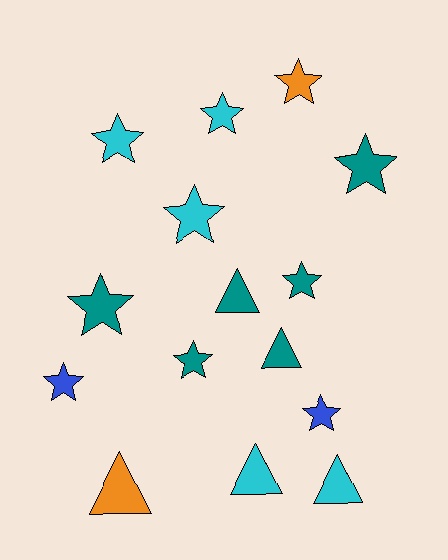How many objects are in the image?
There are 15 objects.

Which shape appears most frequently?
Star, with 10 objects.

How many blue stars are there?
There are 2 blue stars.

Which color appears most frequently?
Teal, with 6 objects.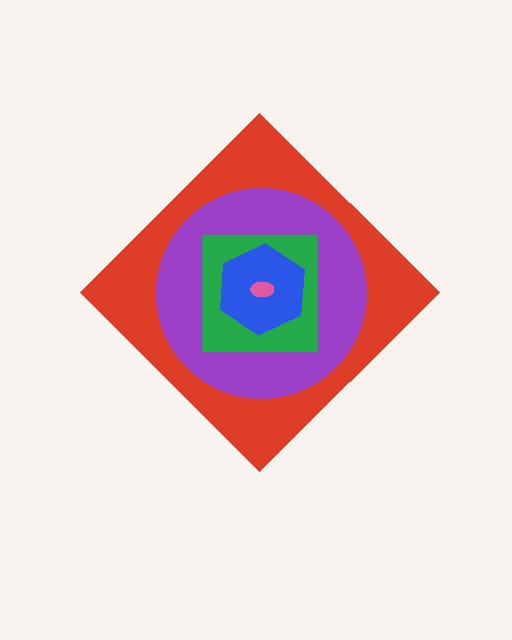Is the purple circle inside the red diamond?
Yes.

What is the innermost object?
The pink ellipse.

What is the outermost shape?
The red diamond.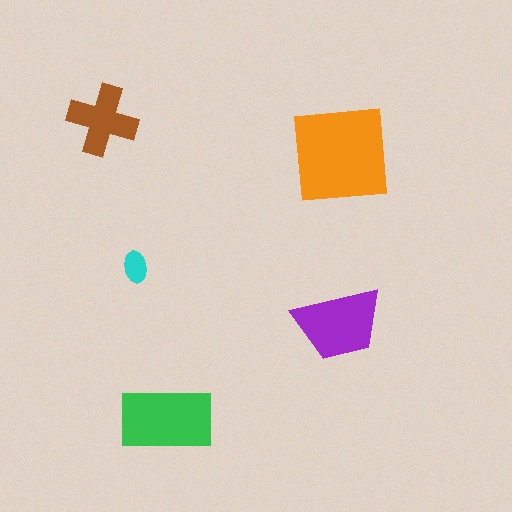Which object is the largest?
The orange square.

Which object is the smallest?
The cyan ellipse.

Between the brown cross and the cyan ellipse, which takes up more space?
The brown cross.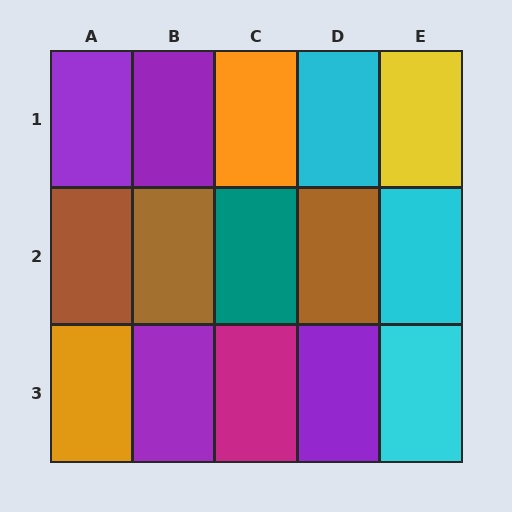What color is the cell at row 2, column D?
Brown.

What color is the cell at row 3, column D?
Purple.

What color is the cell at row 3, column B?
Purple.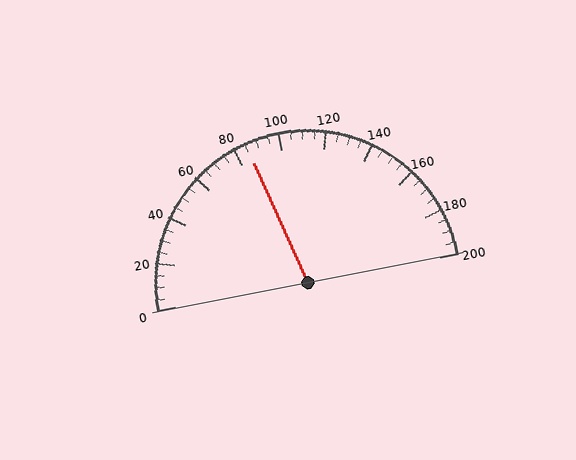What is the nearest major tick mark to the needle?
The nearest major tick mark is 80.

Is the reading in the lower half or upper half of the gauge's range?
The reading is in the lower half of the range (0 to 200).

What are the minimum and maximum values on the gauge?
The gauge ranges from 0 to 200.